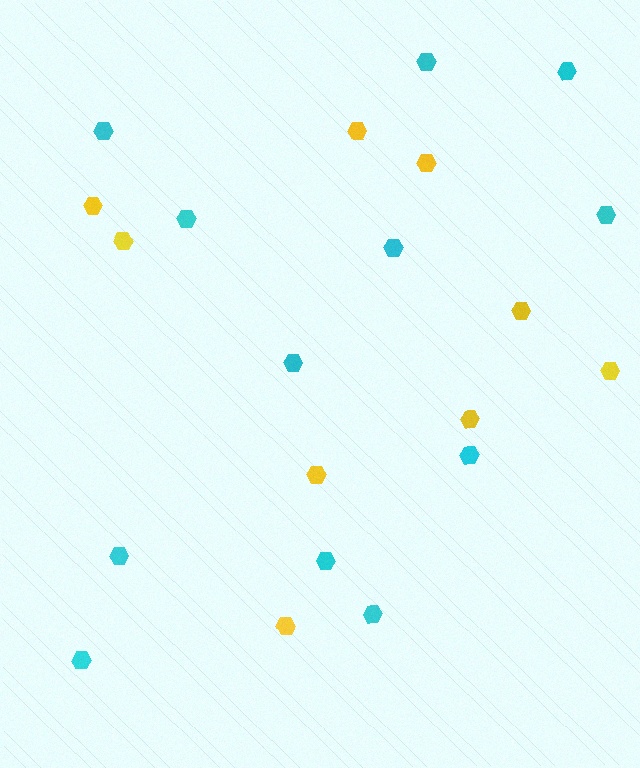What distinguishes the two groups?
There are 2 groups: one group of yellow hexagons (9) and one group of cyan hexagons (12).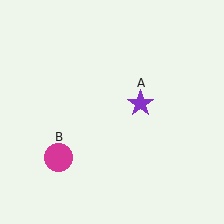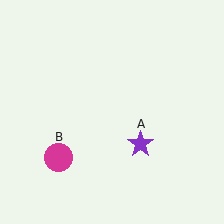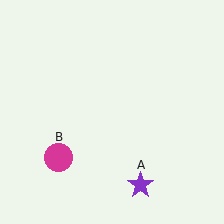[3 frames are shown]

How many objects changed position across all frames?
1 object changed position: purple star (object A).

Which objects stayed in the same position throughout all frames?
Magenta circle (object B) remained stationary.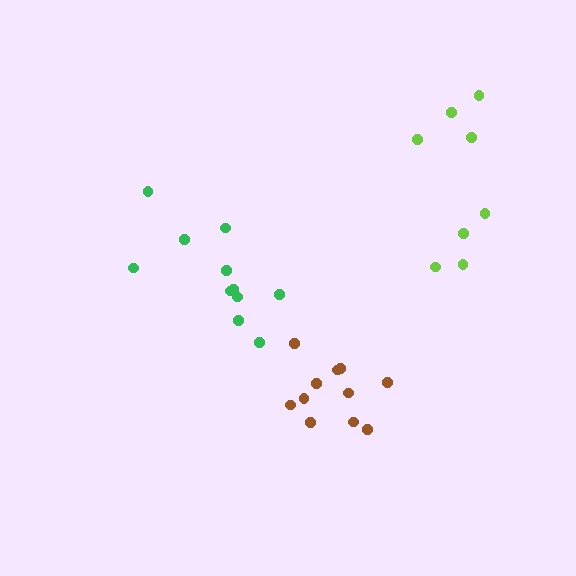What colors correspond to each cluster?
The clusters are colored: brown, lime, green.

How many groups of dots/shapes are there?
There are 3 groups.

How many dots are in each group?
Group 1: 11 dots, Group 2: 8 dots, Group 3: 11 dots (30 total).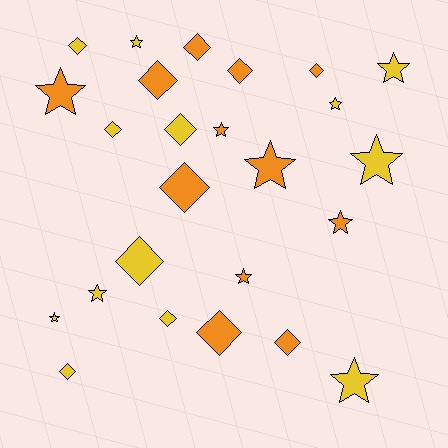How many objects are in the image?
There are 25 objects.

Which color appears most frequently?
Yellow, with 13 objects.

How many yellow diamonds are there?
There are 6 yellow diamonds.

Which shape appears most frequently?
Diamond, with 13 objects.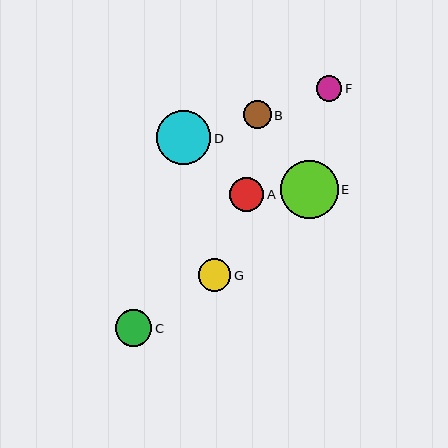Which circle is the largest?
Circle E is the largest with a size of approximately 58 pixels.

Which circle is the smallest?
Circle F is the smallest with a size of approximately 26 pixels.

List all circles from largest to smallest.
From largest to smallest: E, D, C, A, G, B, F.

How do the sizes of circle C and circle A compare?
Circle C and circle A are approximately the same size.